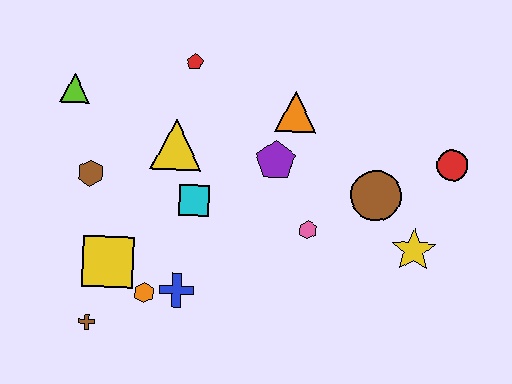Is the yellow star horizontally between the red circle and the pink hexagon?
Yes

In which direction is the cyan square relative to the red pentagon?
The cyan square is below the red pentagon.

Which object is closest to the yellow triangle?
The cyan square is closest to the yellow triangle.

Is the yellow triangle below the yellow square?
No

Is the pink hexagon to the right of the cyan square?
Yes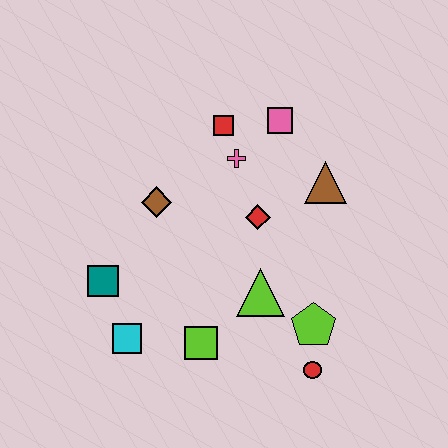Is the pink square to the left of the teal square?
No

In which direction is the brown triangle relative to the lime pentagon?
The brown triangle is above the lime pentagon.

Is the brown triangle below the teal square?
No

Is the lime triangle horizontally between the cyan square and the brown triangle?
Yes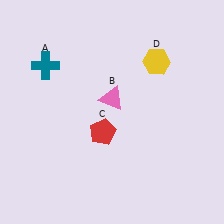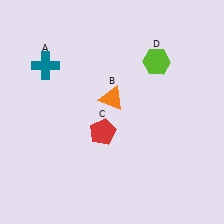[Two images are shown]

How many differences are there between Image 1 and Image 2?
There are 2 differences between the two images.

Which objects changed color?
B changed from pink to orange. D changed from yellow to lime.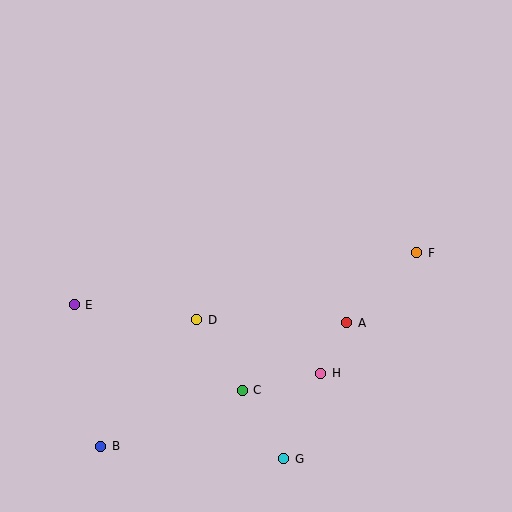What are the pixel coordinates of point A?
Point A is at (347, 323).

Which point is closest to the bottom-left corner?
Point B is closest to the bottom-left corner.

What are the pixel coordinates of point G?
Point G is at (284, 459).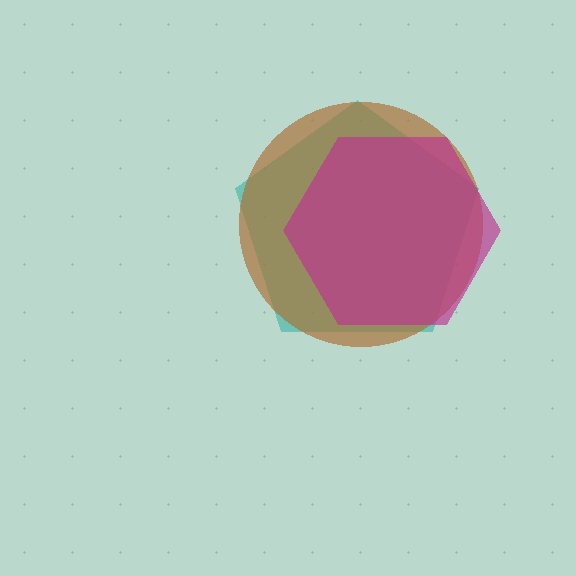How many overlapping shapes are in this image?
There are 3 overlapping shapes in the image.